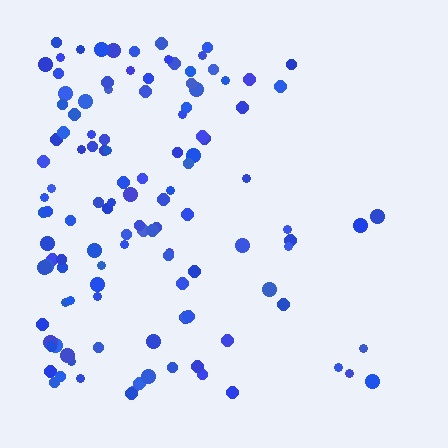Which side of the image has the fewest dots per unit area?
The right.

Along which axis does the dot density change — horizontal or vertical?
Horizontal.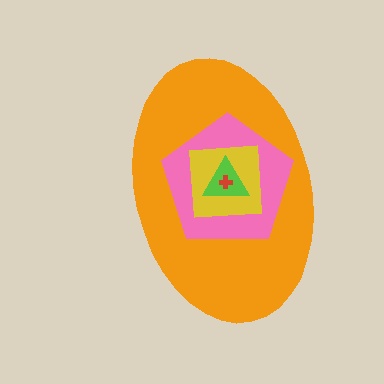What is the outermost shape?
The orange ellipse.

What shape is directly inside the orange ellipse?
The pink pentagon.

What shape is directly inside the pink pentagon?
The yellow square.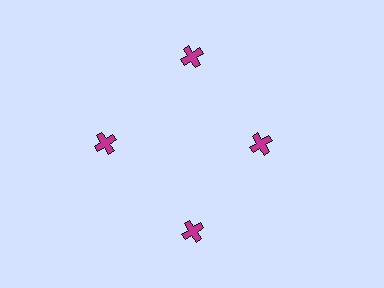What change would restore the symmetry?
The symmetry would be restored by moving it outward, back onto the ring so that all 4 crosses sit at equal angles and equal distance from the center.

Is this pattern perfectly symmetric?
No. The 4 magenta crosses are arranged in a ring, but one element near the 3 o'clock position is pulled inward toward the center, breaking the 4-fold rotational symmetry.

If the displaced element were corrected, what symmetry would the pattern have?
It would have 4-fold rotational symmetry — the pattern would map onto itself every 90 degrees.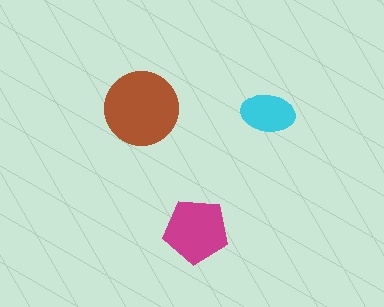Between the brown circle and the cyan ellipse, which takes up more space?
The brown circle.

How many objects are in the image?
There are 3 objects in the image.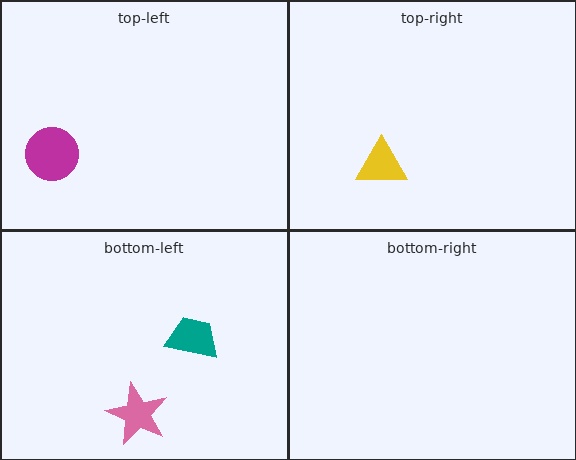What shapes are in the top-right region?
The yellow triangle.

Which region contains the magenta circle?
The top-left region.